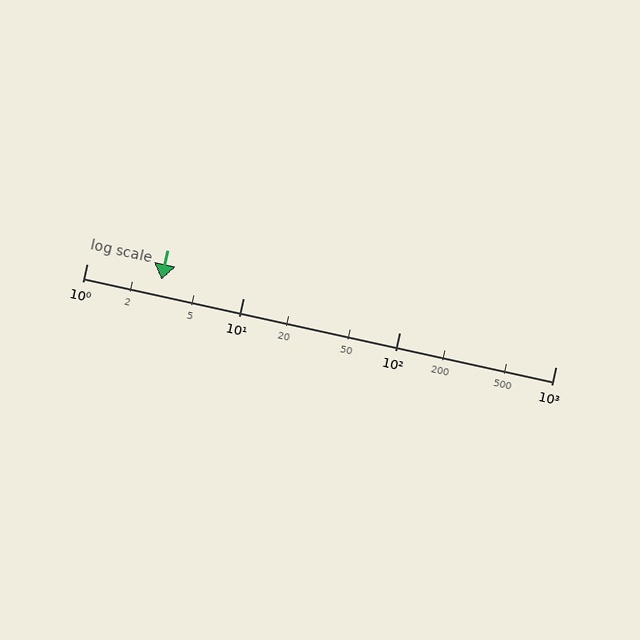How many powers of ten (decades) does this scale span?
The scale spans 3 decades, from 1 to 1000.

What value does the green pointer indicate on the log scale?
The pointer indicates approximately 3.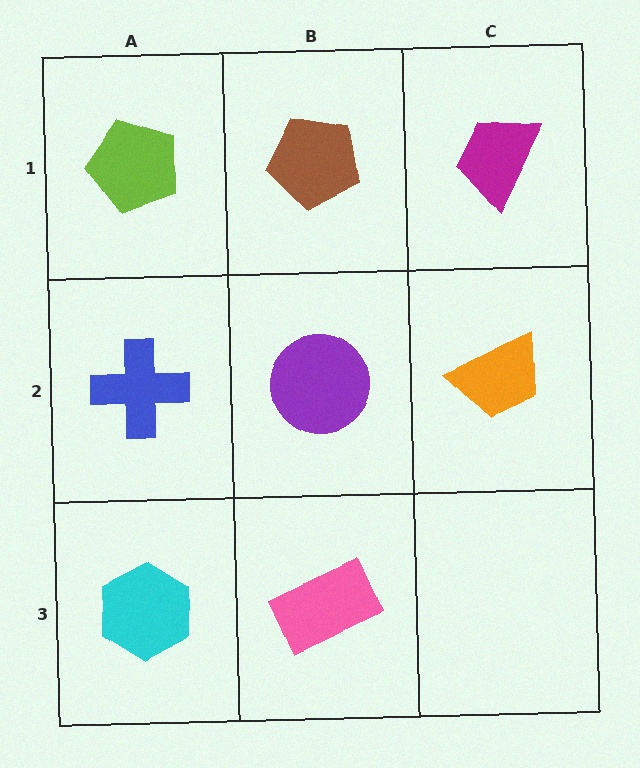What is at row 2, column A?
A blue cross.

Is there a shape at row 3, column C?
No, that cell is empty.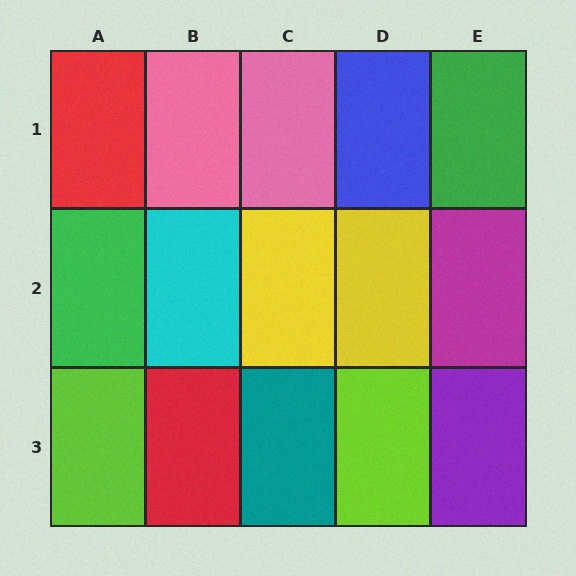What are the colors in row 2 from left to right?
Green, cyan, yellow, yellow, magenta.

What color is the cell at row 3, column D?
Lime.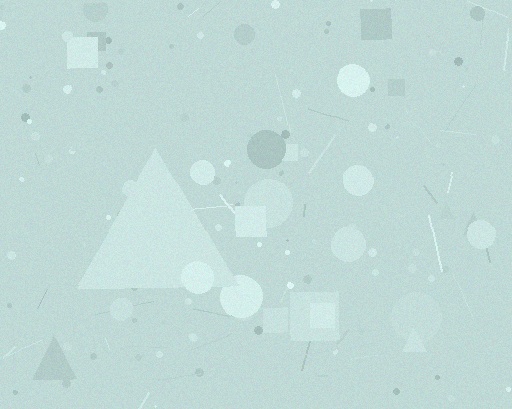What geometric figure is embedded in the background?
A triangle is embedded in the background.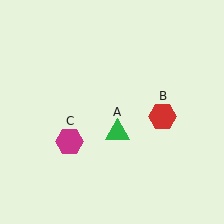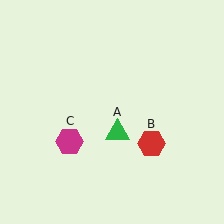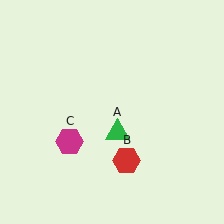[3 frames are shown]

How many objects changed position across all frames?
1 object changed position: red hexagon (object B).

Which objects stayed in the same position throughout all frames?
Green triangle (object A) and magenta hexagon (object C) remained stationary.